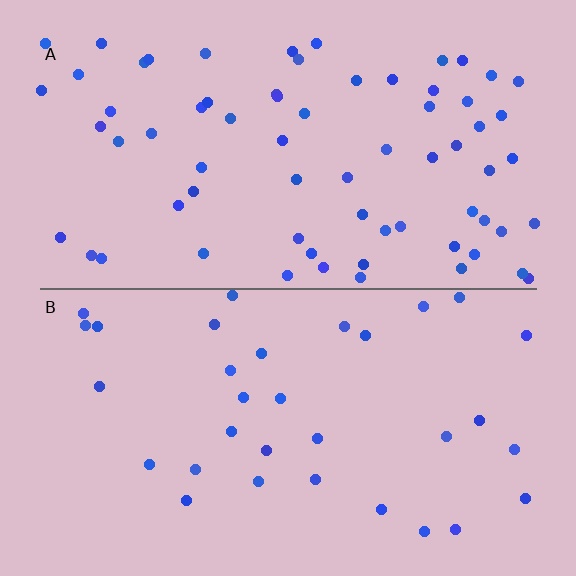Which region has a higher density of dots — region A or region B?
A (the top).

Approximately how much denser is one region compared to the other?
Approximately 2.1× — region A over region B.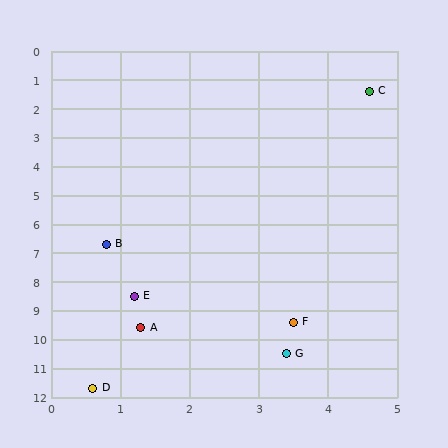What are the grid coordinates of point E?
Point E is at approximately (1.2, 8.5).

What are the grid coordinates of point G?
Point G is at approximately (3.4, 10.5).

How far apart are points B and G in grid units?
Points B and G are about 4.6 grid units apart.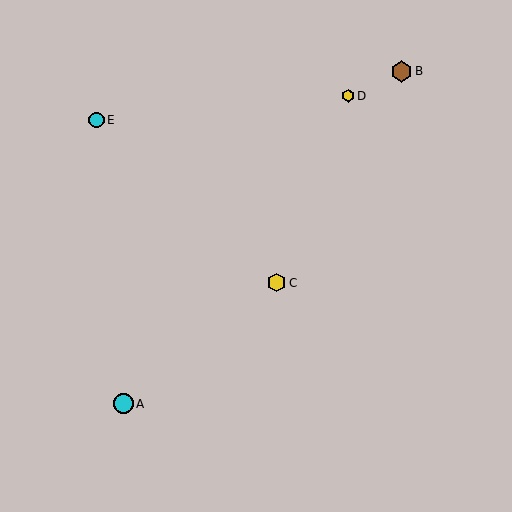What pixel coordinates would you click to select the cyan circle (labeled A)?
Click at (123, 404) to select the cyan circle A.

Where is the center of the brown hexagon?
The center of the brown hexagon is at (402, 71).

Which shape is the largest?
The brown hexagon (labeled B) is the largest.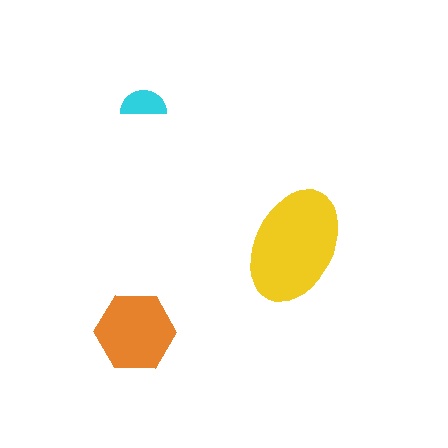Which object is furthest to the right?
The yellow ellipse is rightmost.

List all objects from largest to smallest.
The yellow ellipse, the orange hexagon, the cyan semicircle.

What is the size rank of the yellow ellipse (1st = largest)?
1st.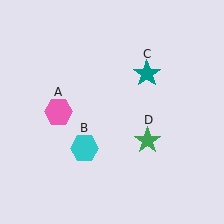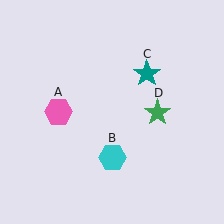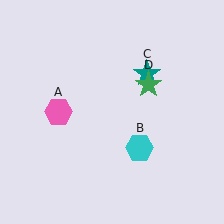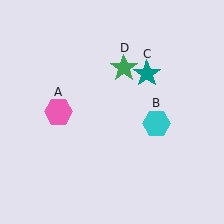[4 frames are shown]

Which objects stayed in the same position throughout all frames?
Pink hexagon (object A) and teal star (object C) remained stationary.